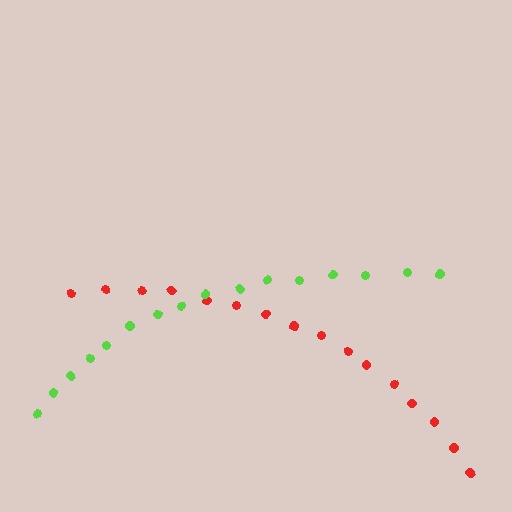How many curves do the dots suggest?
There are 2 distinct paths.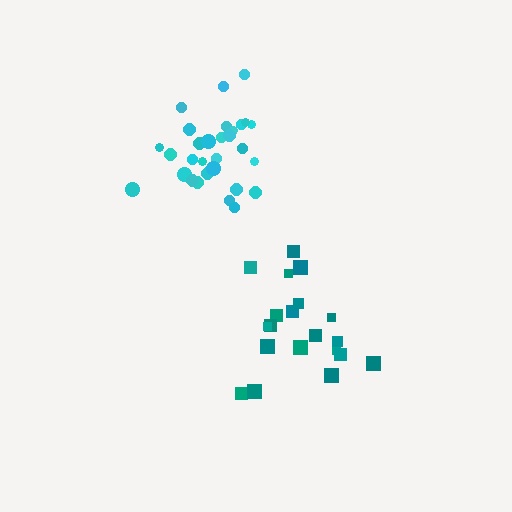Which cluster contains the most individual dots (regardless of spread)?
Cyan (31).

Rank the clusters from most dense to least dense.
cyan, teal.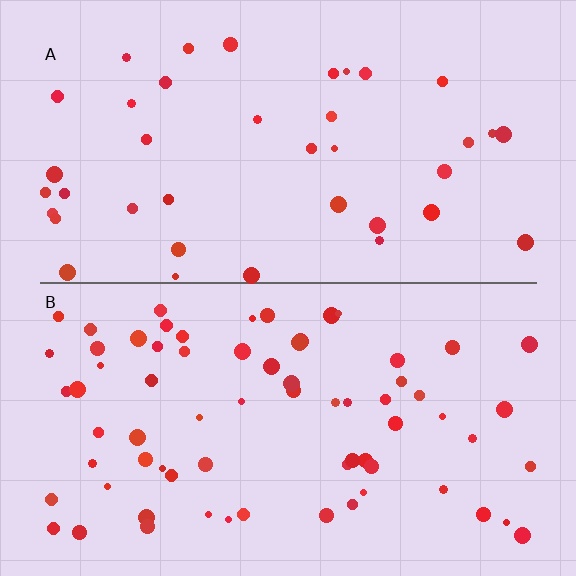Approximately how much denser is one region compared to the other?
Approximately 1.8× — region B over region A.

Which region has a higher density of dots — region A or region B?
B (the bottom).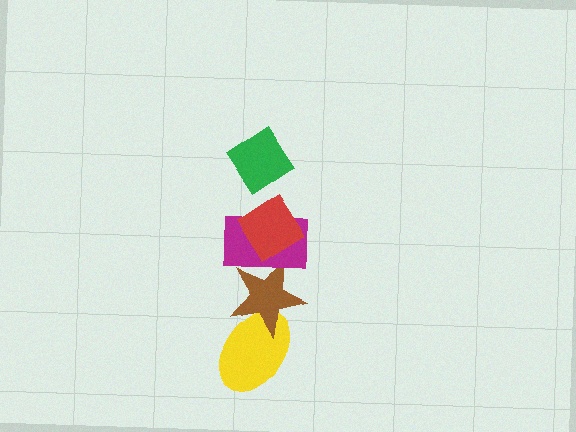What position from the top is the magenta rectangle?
The magenta rectangle is 3rd from the top.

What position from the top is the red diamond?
The red diamond is 2nd from the top.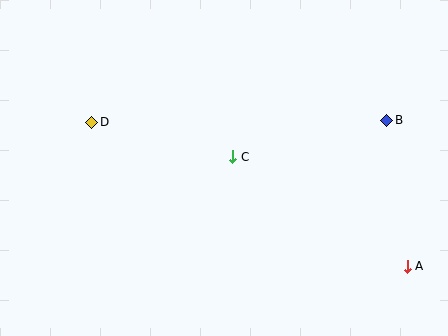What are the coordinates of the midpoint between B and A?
The midpoint between B and A is at (397, 193).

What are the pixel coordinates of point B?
Point B is at (387, 120).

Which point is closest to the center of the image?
Point C at (233, 157) is closest to the center.